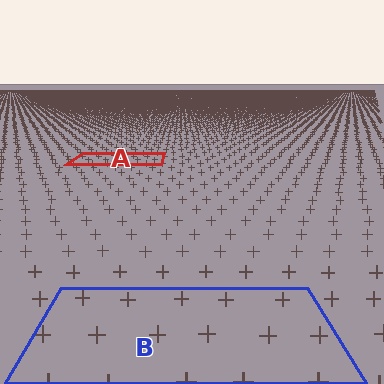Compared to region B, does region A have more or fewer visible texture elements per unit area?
Region A has more texture elements per unit area — they are packed more densely because it is farther away.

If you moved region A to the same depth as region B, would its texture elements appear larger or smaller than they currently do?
They would appear larger. At a closer depth, the same texture elements are projected at a bigger on-screen size.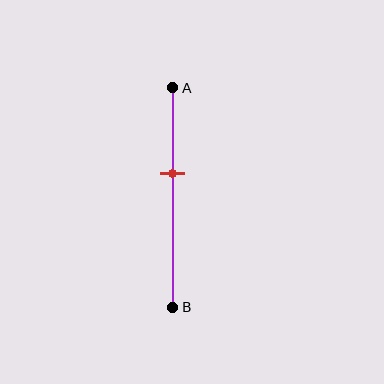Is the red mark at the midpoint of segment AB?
No, the mark is at about 40% from A, not at the 50% midpoint.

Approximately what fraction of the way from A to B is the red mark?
The red mark is approximately 40% of the way from A to B.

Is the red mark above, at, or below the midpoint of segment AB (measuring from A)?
The red mark is above the midpoint of segment AB.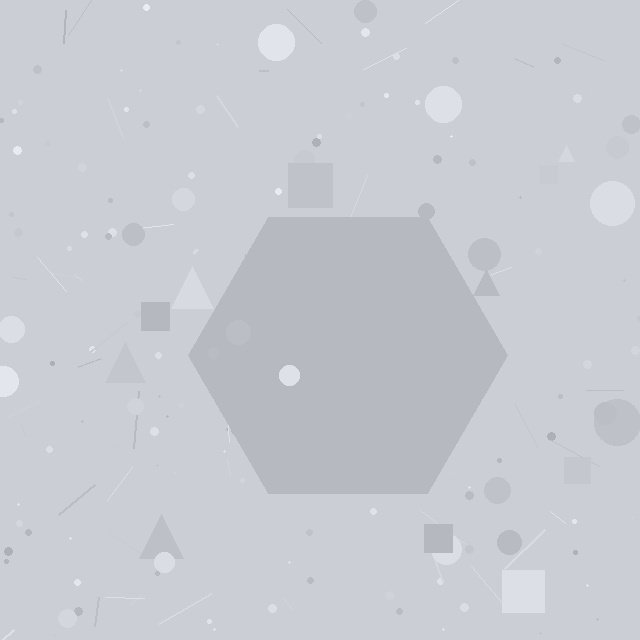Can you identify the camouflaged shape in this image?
The camouflaged shape is a hexagon.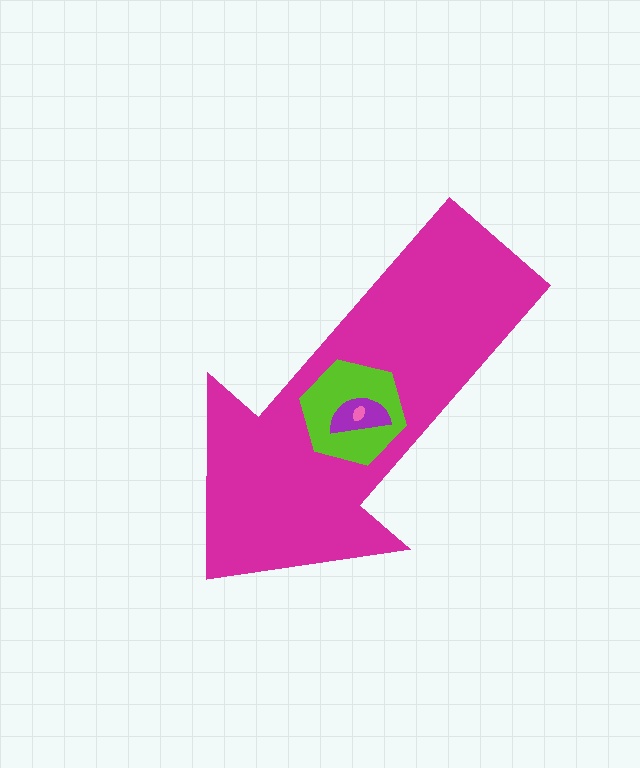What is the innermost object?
The pink ellipse.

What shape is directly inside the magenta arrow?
The lime hexagon.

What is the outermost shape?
The magenta arrow.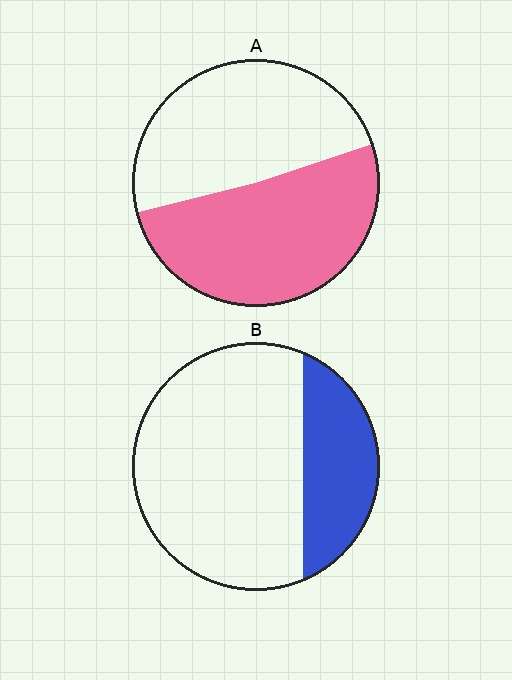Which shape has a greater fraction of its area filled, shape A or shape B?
Shape A.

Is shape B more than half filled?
No.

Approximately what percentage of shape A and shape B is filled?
A is approximately 50% and B is approximately 25%.